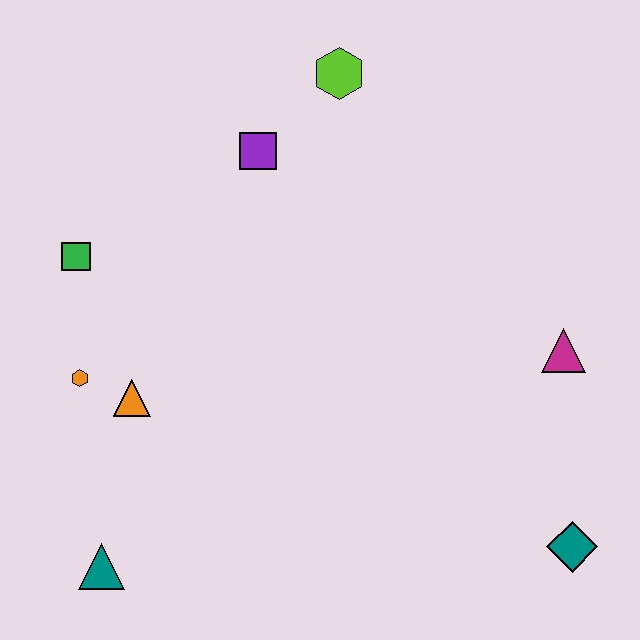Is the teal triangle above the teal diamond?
No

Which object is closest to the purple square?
The lime hexagon is closest to the purple square.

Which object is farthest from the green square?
The teal diamond is farthest from the green square.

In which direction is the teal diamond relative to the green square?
The teal diamond is to the right of the green square.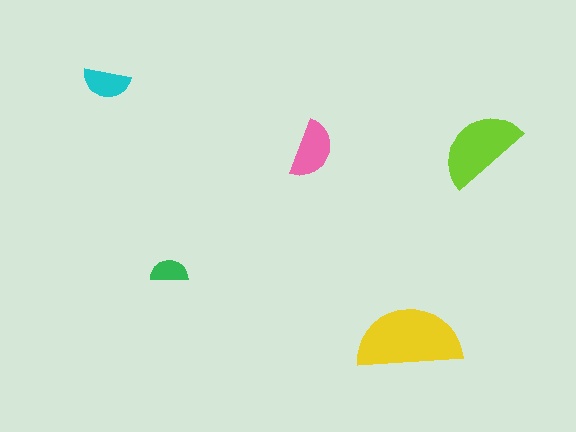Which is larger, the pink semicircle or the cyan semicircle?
The pink one.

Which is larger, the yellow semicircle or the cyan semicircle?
The yellow one.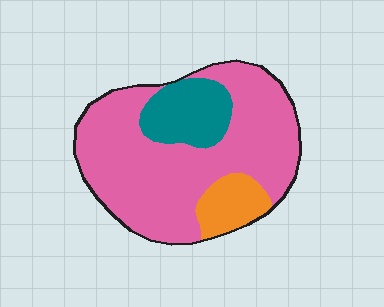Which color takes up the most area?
Pink, at roughly 75%.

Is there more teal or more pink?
Pink.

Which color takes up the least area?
Orange, at roughly 10%.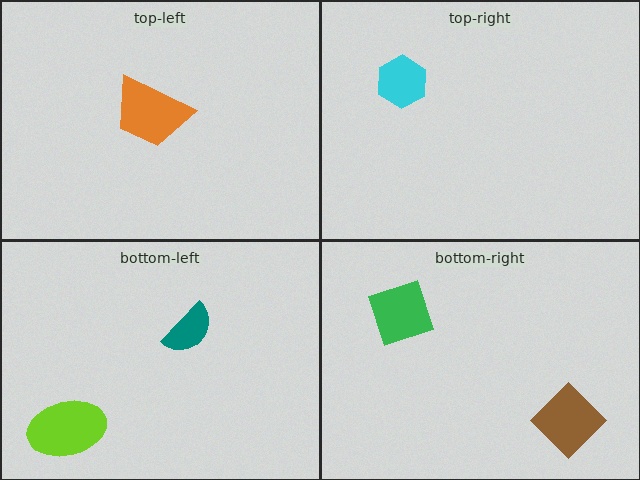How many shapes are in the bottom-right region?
2.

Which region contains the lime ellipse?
The bottom-left region.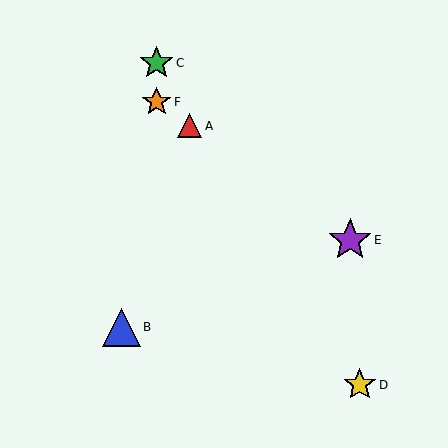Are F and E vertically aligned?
No, F is at x≈157 and E is at x≈350.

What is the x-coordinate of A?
Object A is at x≈190.